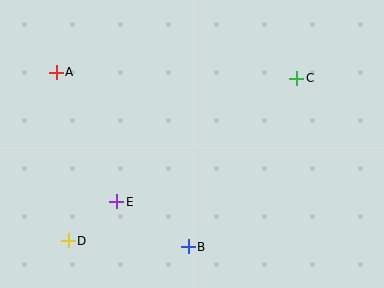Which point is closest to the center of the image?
Point E at (117, 202) is closest to the center.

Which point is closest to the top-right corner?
Point C is closest to the top-right corner.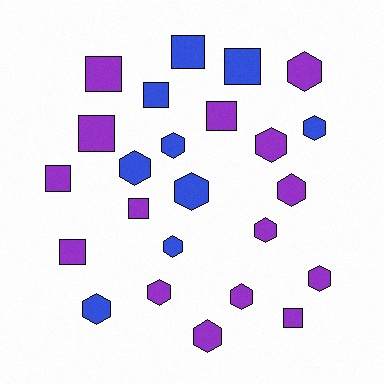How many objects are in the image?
There are 24 objects.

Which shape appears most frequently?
Hexagon, with 14 objects.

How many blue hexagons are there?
There are 6 blue hexagons.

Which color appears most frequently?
Purple, with 15 objects.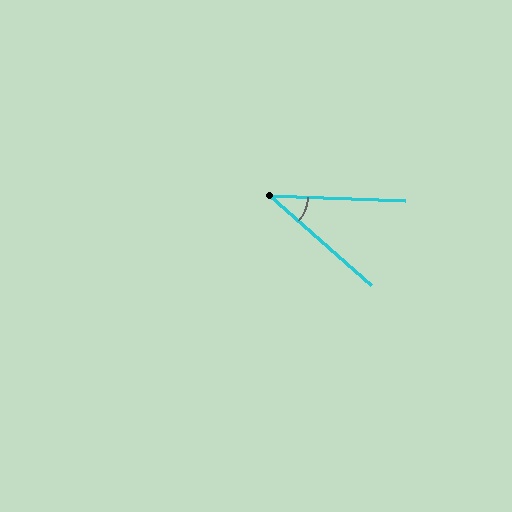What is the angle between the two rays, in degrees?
Approximately 40 degrees.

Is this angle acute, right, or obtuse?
It is acute.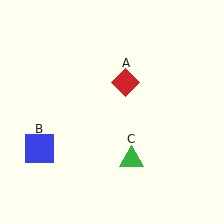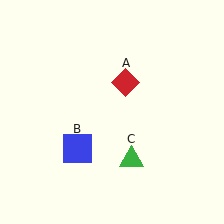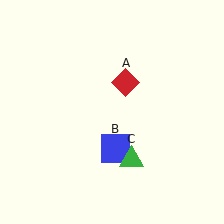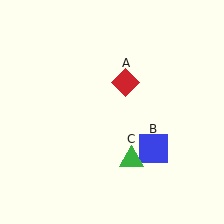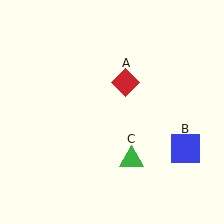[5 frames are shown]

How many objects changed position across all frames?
1 object changed position: blue square (object B).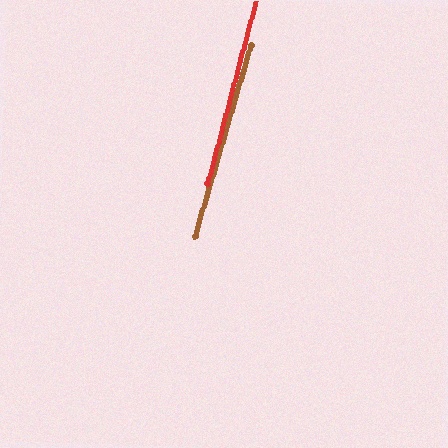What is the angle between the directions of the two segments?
Approximately 2 degrees.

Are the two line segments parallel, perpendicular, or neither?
Parallel — their directions differ by only 1.7°.